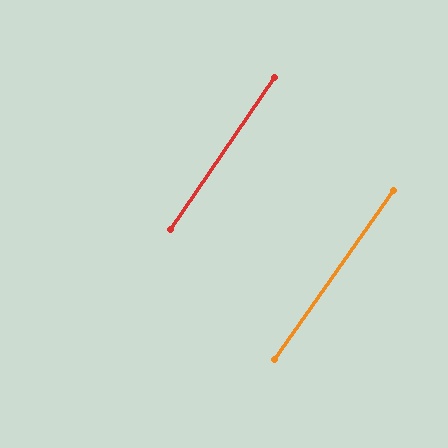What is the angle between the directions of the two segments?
Approximately 1 degree.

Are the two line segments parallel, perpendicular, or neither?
Parallel — their directions differ by only 1.0°.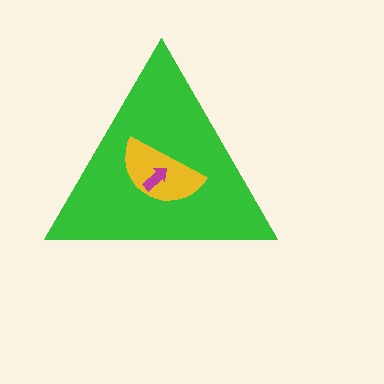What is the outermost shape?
The green triangle.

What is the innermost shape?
The magenta arrow.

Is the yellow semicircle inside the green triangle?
Yes.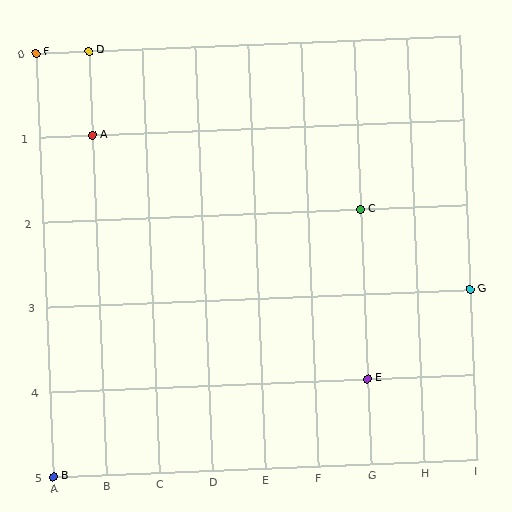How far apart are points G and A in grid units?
Points G and A are 7 columns and 2 rows apart (about 7.3 grid units diagonally).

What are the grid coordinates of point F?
Point F is at grid coordinates (A, 0).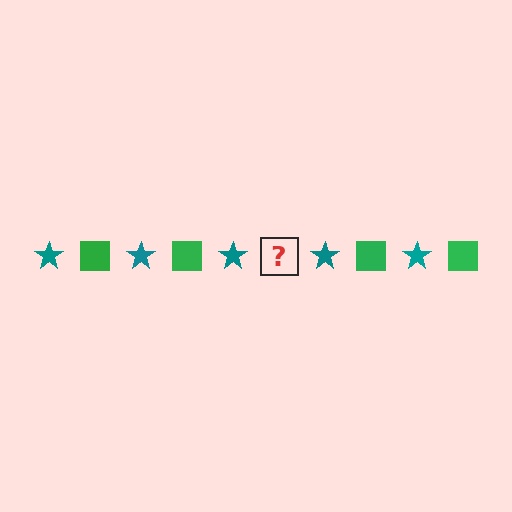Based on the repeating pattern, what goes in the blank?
The blank should be a green square.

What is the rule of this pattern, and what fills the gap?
The rule is that the pattern alternates between teal star and green square. The gap should be filled with a green square.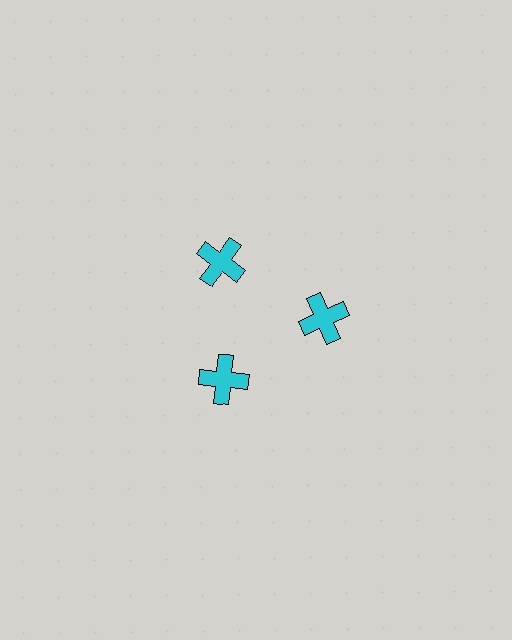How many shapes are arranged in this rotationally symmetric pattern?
There are 3 shapes, arranged in 3 groups of 1.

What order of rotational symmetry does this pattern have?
This pattern has 3-fold rotational symmetry.